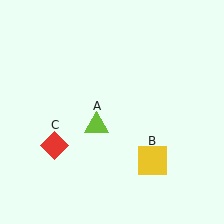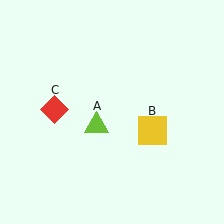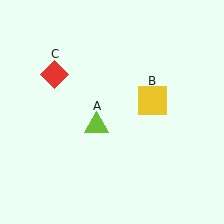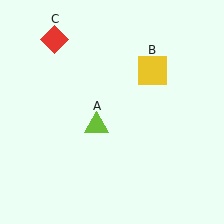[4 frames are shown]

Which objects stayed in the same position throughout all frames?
Lime triangle (object A) remained stationary.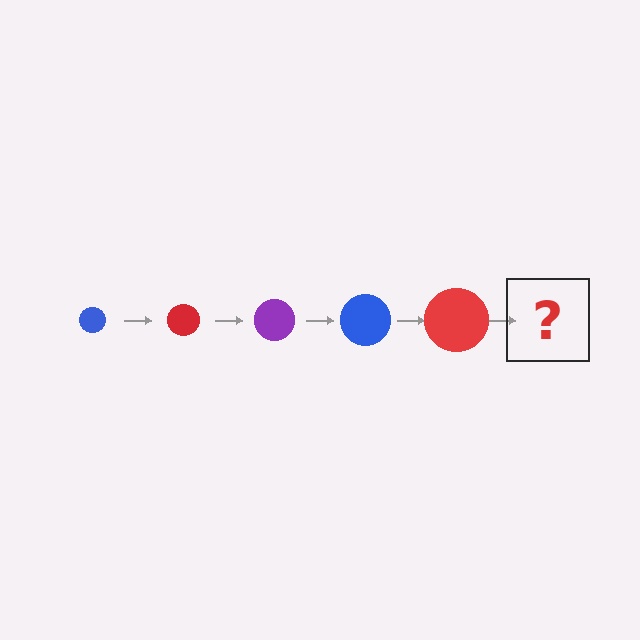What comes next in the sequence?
The next element should be a purple circle, larger than the previous one.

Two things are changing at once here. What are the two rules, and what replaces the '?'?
The two rules are that the circle grows larger each step and the color cycles through blue, red, and purple. The '?' should be a purple circle, larger than the previous one.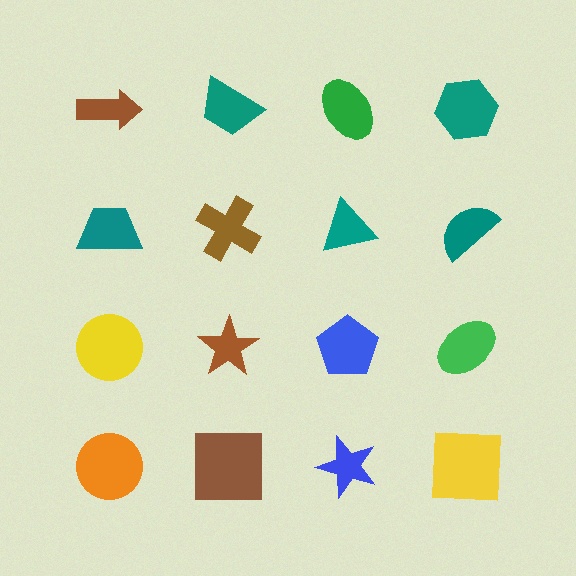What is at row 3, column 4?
A green ellipse.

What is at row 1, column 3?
A green ellipse.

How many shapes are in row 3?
4 shapes.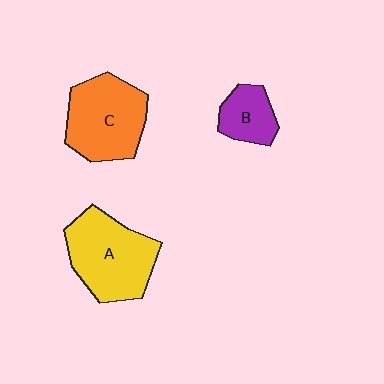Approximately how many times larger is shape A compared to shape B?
Approximately 2.2 times.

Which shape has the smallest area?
Shape B (purple).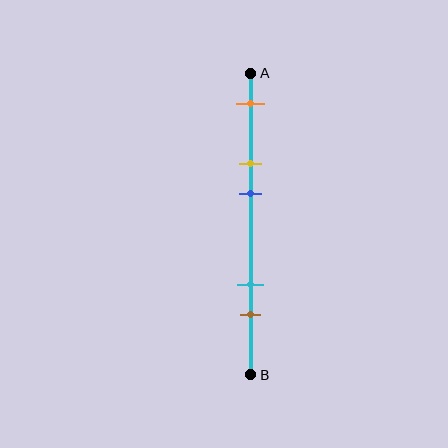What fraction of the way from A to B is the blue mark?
The blue mark is approximately 40% (0.4) of the way from A to B.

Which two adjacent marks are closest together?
The yellow and blue marks are the closest adjacent pair.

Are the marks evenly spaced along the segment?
No, the marks are not evenly spaced.